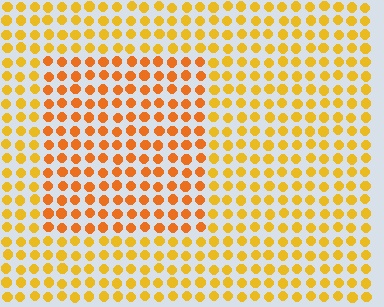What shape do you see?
I see a rectangle.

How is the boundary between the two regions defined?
The boundary is defined purely by a slight shift in hue (about 22 degrees). Spacing, size, and orientation are identical on both sides.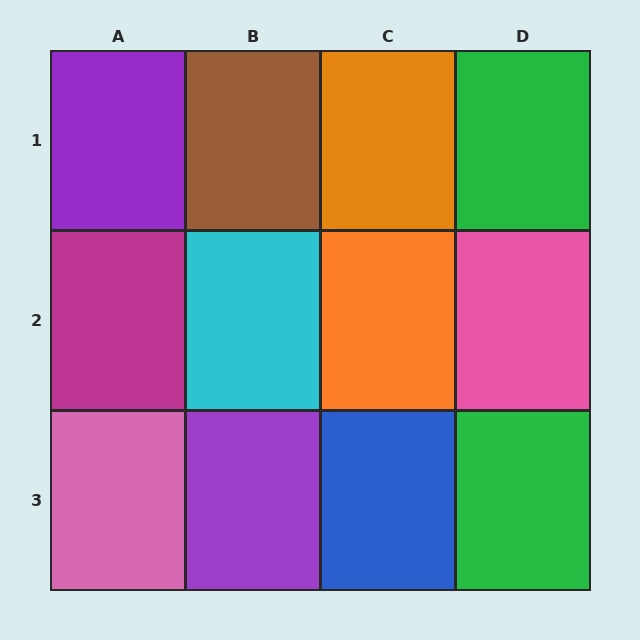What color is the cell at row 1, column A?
Purple.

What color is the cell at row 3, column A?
Pink.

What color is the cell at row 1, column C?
Orange.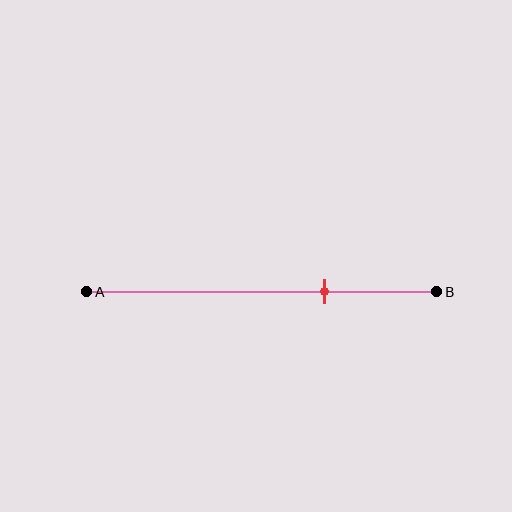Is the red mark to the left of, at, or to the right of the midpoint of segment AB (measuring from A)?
The red mark is to the right of the midpoint of segment AB.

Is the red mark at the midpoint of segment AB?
No, the mark is at about 70% from A, not at the 50% midpoint.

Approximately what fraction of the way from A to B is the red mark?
The red mark is approximately 70% of the way from A to B.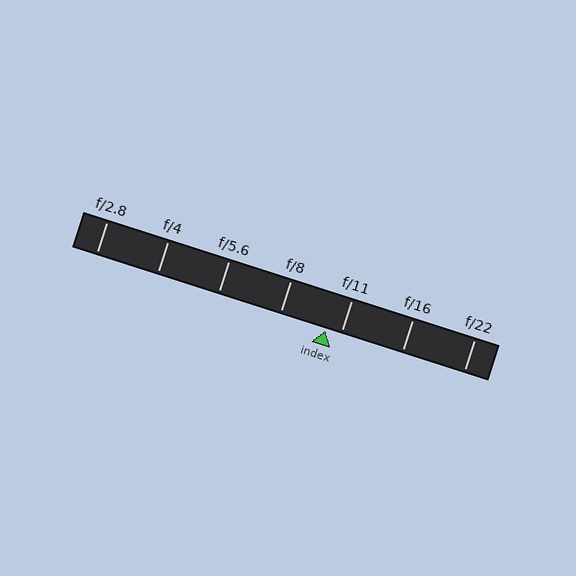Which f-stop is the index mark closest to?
The index mark is closest to f/11.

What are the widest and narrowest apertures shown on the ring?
The widest aperture shown is f/2.8 and the narrowest is f/22.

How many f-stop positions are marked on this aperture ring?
There are 7 f-stop positions marked.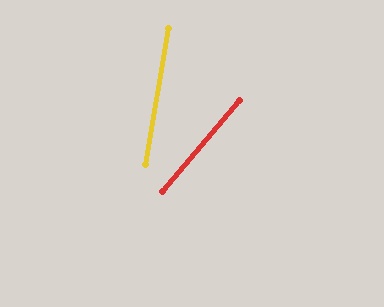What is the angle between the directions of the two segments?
Approximately 31 degrees.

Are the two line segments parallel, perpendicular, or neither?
Neither parallel nor perpendicular — they differ by about 31°.